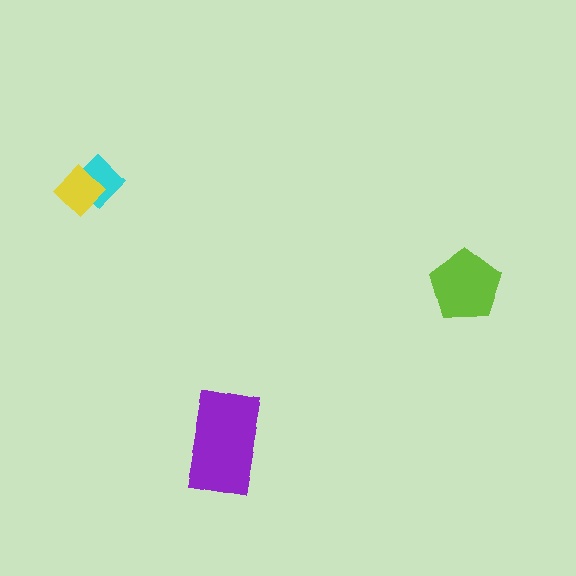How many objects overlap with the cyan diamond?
1 object overlaps with the cyan diamond.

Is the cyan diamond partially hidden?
Yes, it is partially covered by another shape.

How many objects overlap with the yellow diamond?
1 object overlaps with the yellow diamond.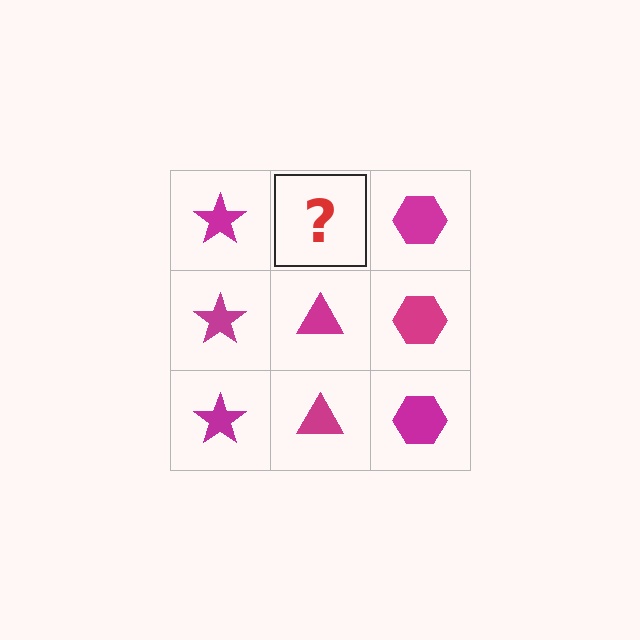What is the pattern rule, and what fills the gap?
The rule is that each column has a consistent shape. The gap should be filled with a magenta triangle.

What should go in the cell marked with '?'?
The missing cell should contain a magenta triangle.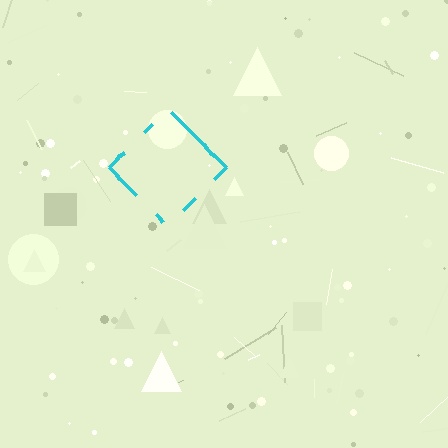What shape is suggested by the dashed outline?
The dashed outline suggests a diamond.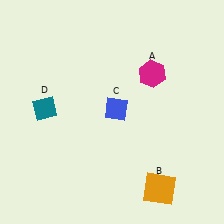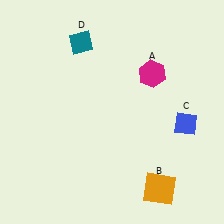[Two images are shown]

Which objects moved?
The objects that moved are: the blue diamond (C), the teal diamond (D).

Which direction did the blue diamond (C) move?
The blue diamond (C) moved right.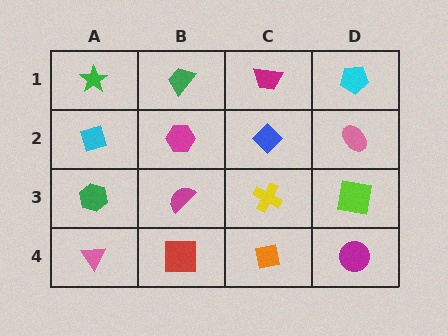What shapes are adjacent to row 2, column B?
A green trapezoid (row 1, column B), a magenta semicircle (row 3, column B), a cyan diamond (row 2, column A), a blue diamond (row 2, column C).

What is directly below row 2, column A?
A green hexagon.